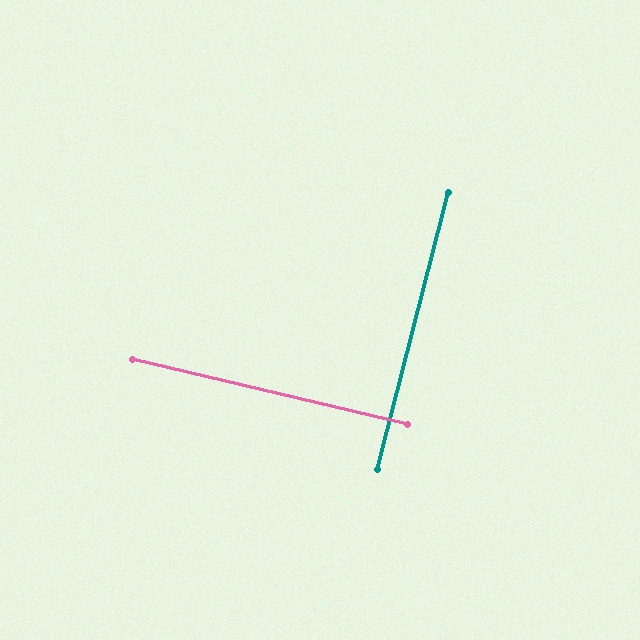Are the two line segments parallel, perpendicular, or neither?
Perpendicular — they meet at approximately 89°.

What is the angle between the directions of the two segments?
Approximately 89 degrees.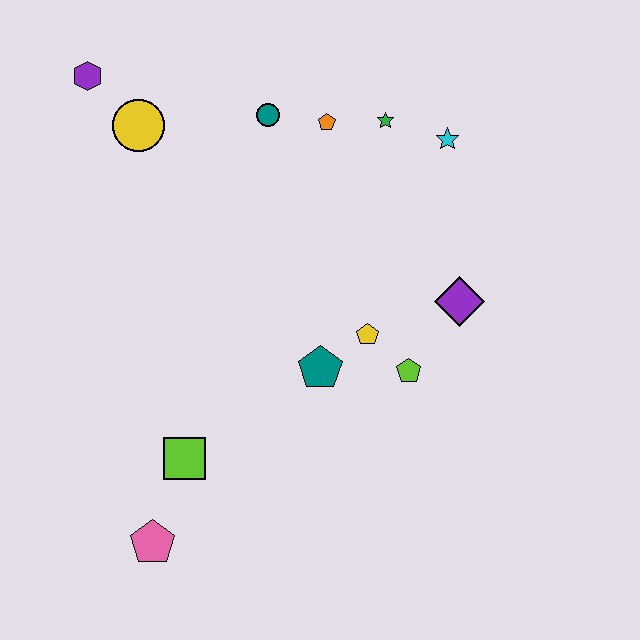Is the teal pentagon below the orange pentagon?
Yes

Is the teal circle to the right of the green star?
No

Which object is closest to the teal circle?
The orange pentagon is closest to the teal circle.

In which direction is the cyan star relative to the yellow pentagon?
The cyan star is above the yellow pentagon.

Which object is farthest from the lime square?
The cyan star is farthest from the lime square.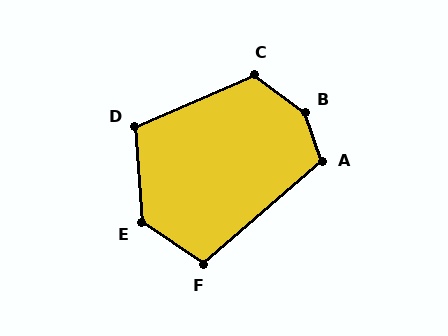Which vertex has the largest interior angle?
B, at approximately 146 degrees.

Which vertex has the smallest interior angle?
F, at approximately 105 degrees.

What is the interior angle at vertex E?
Approximately 128 degrees (obtuse).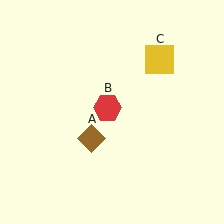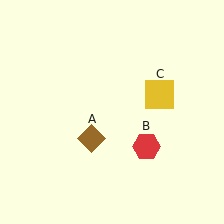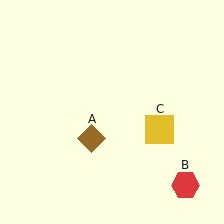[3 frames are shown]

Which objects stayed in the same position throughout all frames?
Brown diamond (object A) remained stationary.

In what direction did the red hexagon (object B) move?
The red hexagon (object B) moved down and to the right.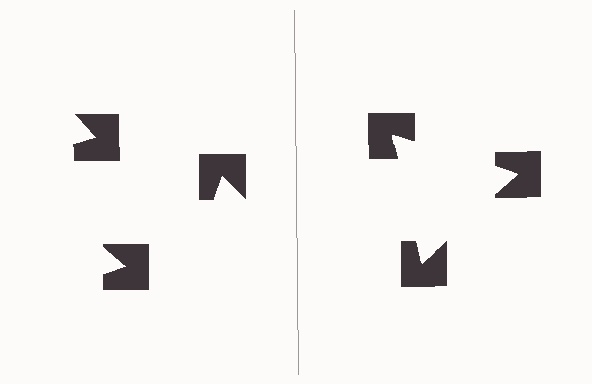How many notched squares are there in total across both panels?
6 — 3 on each side.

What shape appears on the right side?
An illusory triangle.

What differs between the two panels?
The notched squares are positioned identically on both sides; only the wedge orientations differ. On the right they align to a triangle; on the left they are misaligned.